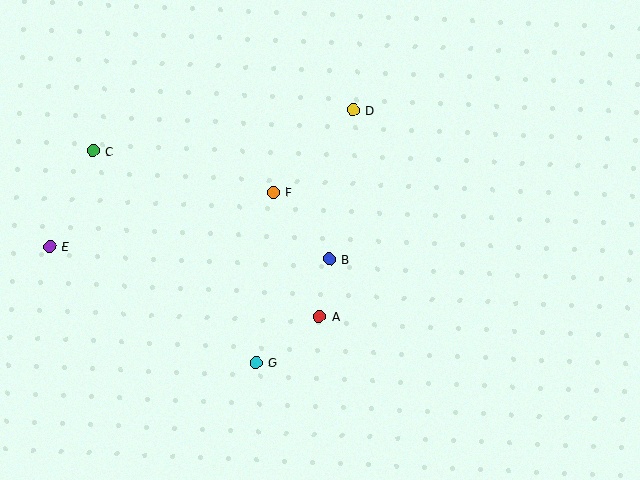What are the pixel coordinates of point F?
Point F is at (273, 192).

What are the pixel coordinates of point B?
Point B is at (329, 259).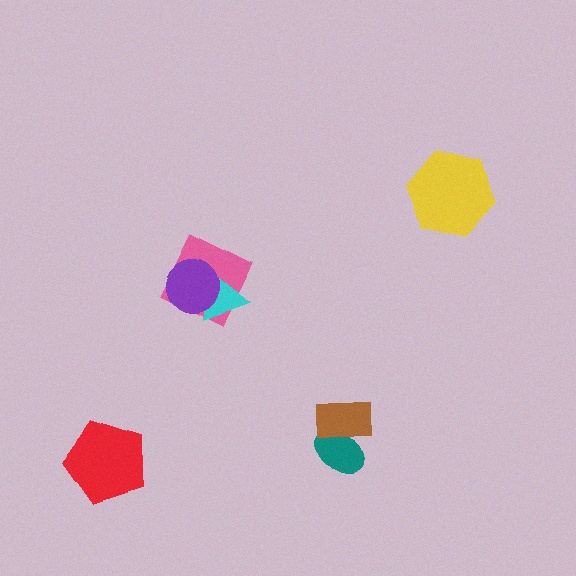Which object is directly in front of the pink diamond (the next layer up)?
The cyan triangle is directly in front of the pink diamond.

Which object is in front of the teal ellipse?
The brown rectangle is in front of the teal ellipse.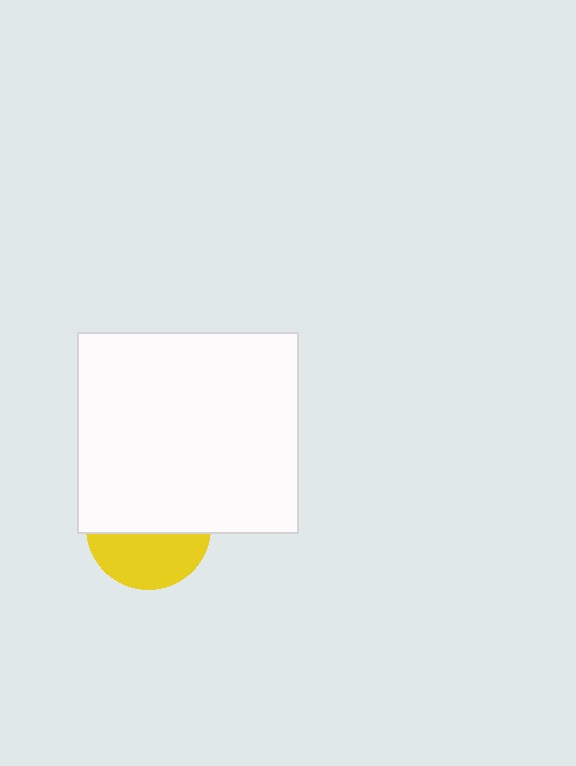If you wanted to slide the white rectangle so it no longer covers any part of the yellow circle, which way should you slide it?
Slide it up — that is the most direct way to separate the two shapes.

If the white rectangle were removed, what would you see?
You would see the complete yellow circle.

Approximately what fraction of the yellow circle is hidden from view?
Roughly 56% of the yellow circle is hidden behind the white rectangle.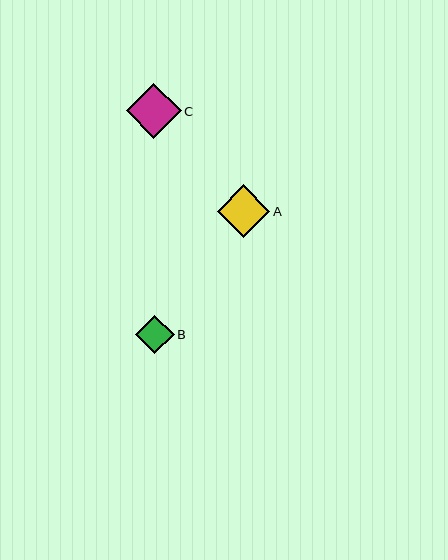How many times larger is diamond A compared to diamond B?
Diamond A is approximately 1.4 times the size of diamond B.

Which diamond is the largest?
Diamond C is the largest with a size of approximately 55 pixels.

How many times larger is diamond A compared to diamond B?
Diamond A is approximately 1.4 times the size of diamond B.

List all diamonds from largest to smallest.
From largest to smallest: C, A, B.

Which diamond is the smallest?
Diamond B is the smallest with a size of approximately 38 pixels.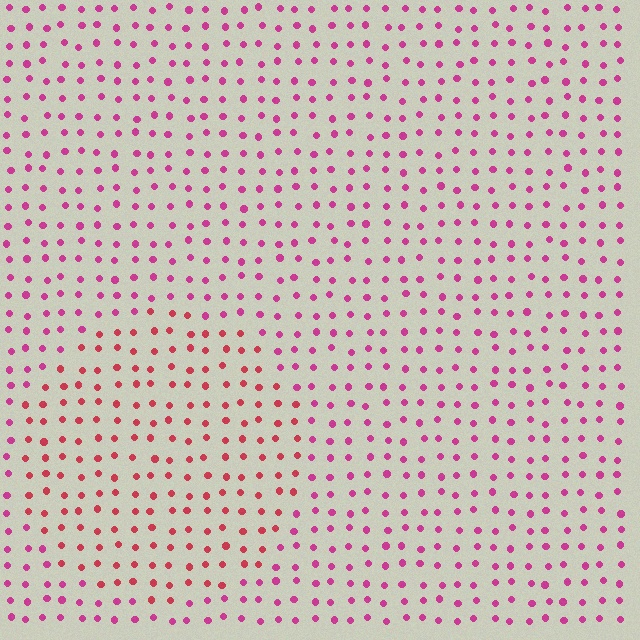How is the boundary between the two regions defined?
The boundary is defined purely by a slight shift in hue (about 29 degrees). Spacing, size, and orientation are identical on both sides.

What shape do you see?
I see a circle.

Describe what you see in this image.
The image is filled with small magenta elements in a uniform arrangement. A circle-shaped region is visible where the elements are tinted to a slightly different hue, forming a subtle color boundary.